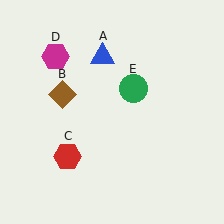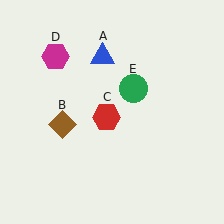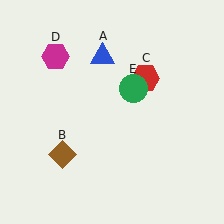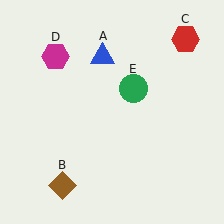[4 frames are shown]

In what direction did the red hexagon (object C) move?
The red hexagon (object C) moved up and to the right.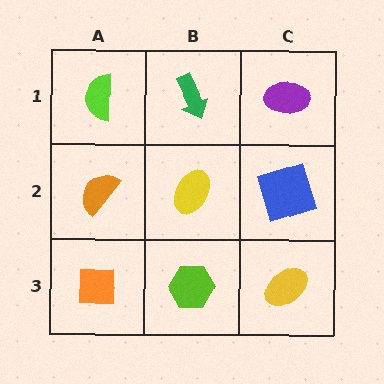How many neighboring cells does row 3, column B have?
3.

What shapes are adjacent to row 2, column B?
A green arrow (row 1, column B), a lime hexagon (row 3, column B), an orange semicircle (row 2, column A), a blue square (row 2, column C).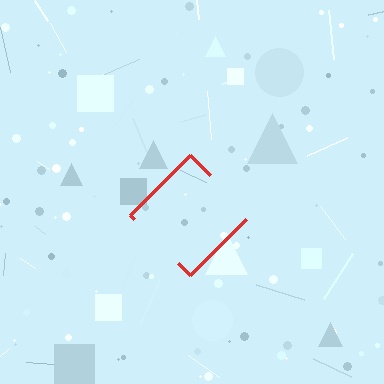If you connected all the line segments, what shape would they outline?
They would outline a diamond.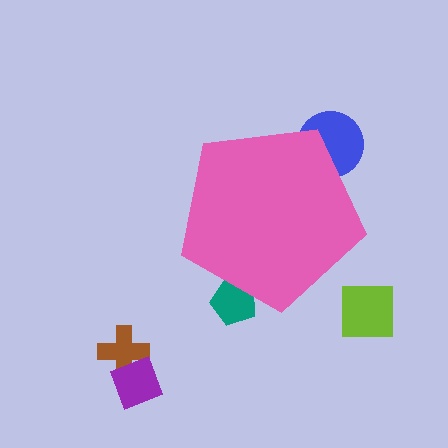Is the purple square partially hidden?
No, the purple square is fully visible.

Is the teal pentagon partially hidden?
Yes, the teal pentagon is partially hidden behind the pink pentagon.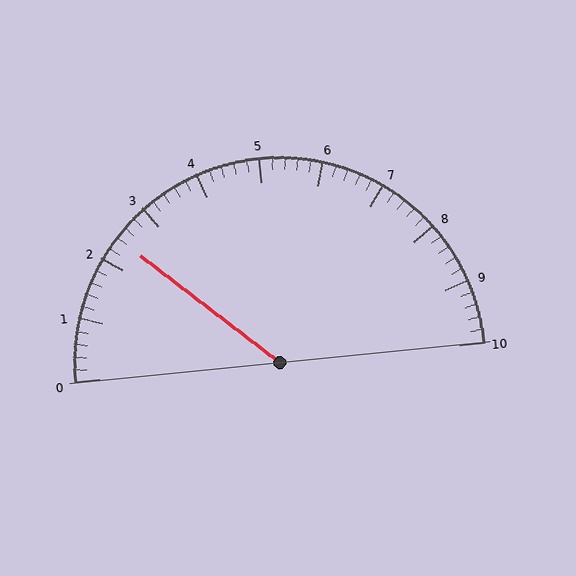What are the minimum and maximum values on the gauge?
The gauge ranges from 0 to 10.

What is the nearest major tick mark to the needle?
The nearest major tick mark is 2.